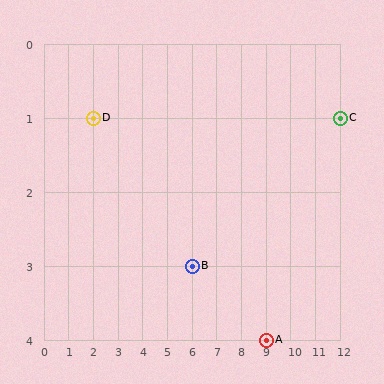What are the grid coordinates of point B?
Point B is at grid coordinates (6, 3).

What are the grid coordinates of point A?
Point A is at grid coordinates (9, 4).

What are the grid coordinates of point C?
Point C is at grid coordinates (12, 1).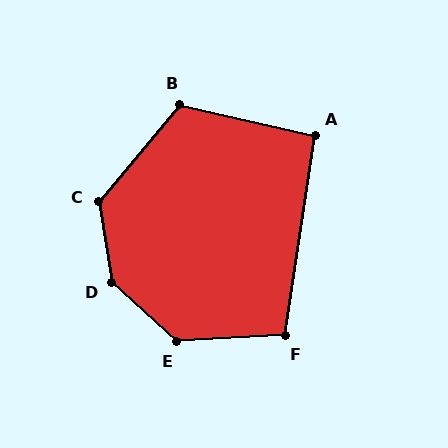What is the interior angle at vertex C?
Approximately 132 degrees (obtuse).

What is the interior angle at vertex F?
Approximately 102 degrees (obtuse).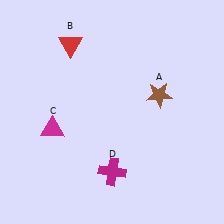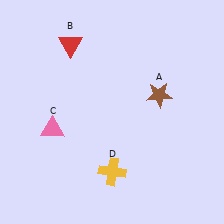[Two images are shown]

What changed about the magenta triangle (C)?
In Image 1, C is magenta. In Image 2, it changed to pink.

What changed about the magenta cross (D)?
In Image 1, D is magenta. In Image 2, it changed to yellow.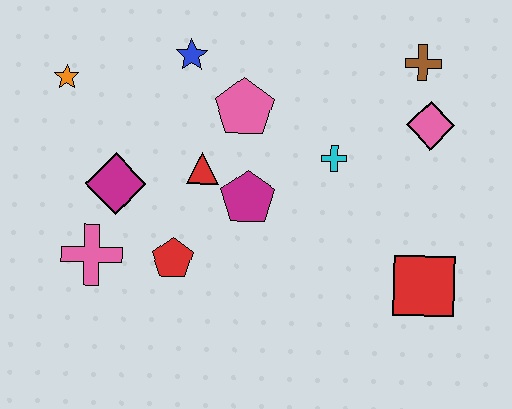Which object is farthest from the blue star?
The red square is farthest from the blue star.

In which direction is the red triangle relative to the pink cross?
The red triangle is to the right of the pink cross.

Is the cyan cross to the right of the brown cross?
No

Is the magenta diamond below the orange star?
Yes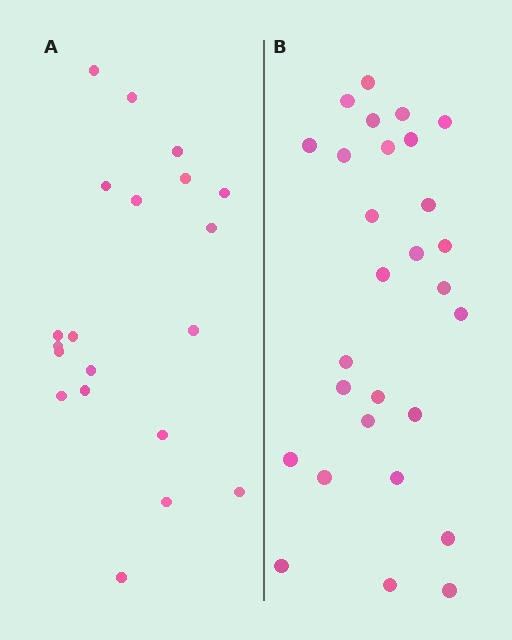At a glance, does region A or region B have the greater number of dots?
Region B (the right region) has more dots.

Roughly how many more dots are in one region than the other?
Region B has roughly 8 or so more dots than region A.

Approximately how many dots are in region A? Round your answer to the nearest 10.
About 20 dots.